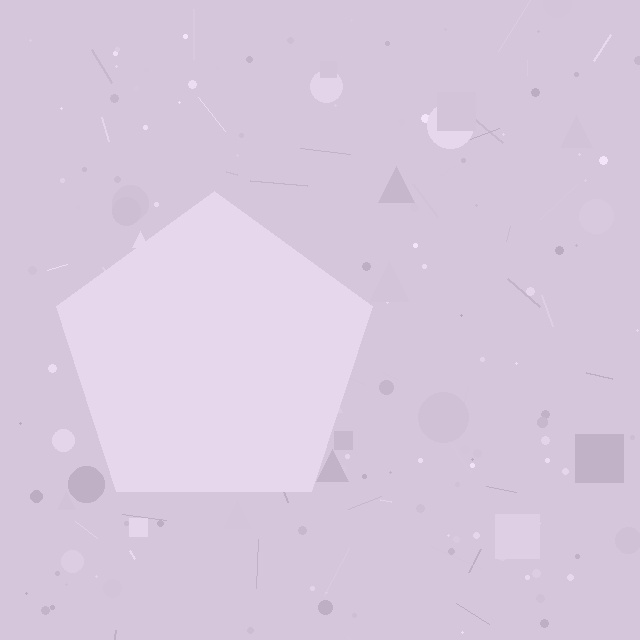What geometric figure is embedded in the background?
A pentagon is embedded in the background.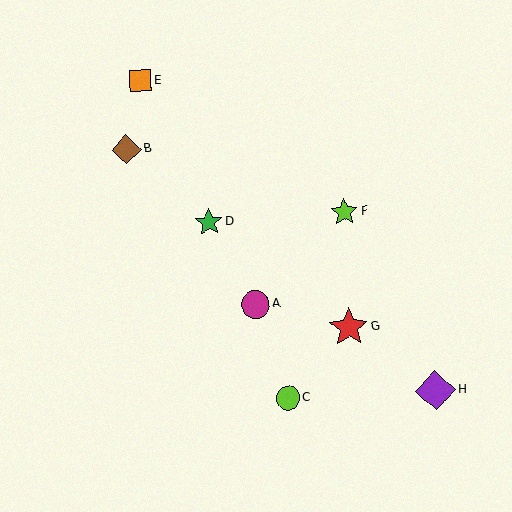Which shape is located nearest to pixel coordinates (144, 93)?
The orange square (labeled E) at (140, 80) is nearest to that location.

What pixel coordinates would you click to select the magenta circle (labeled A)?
Click at (256, 305) to select the magenta circle A.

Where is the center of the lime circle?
The center of the lime circle is at (288, 398).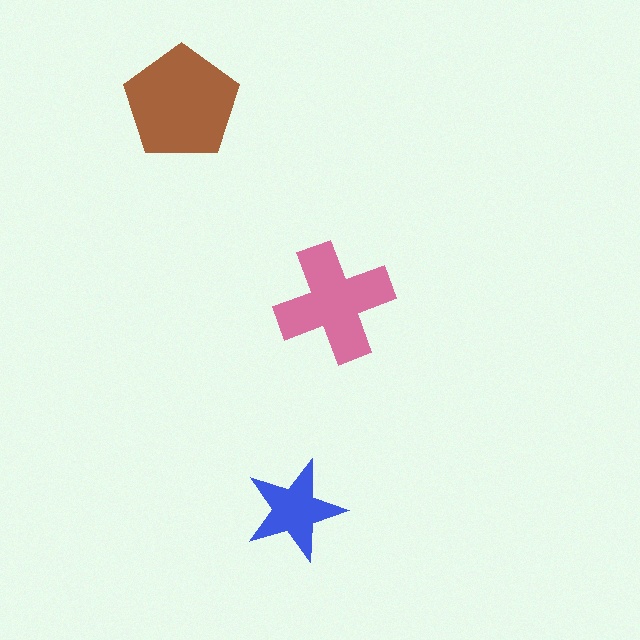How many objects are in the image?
There are 3 objects in the image.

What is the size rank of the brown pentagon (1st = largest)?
1st.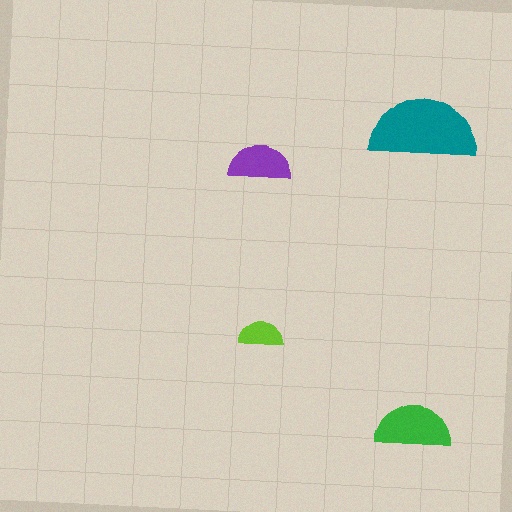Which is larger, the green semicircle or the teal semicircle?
The teal one.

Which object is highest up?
The teal semicircle is topmost.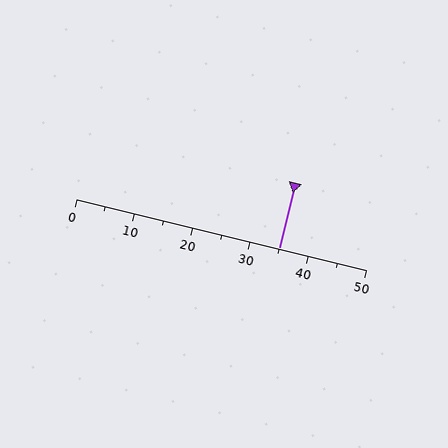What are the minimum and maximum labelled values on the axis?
The axis runs from 0 to 50.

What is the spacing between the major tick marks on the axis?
The major ticks are spaced 10 apart.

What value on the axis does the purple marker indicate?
The marker indicates approximately 35.